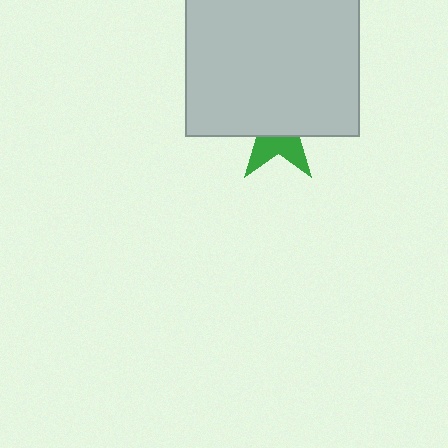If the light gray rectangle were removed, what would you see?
You would see the complete green star.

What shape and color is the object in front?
The object in front is a light gray rectangle.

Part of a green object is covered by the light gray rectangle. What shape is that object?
It is a star.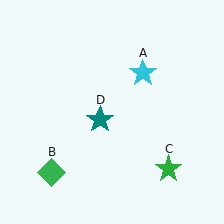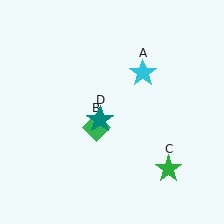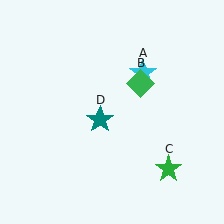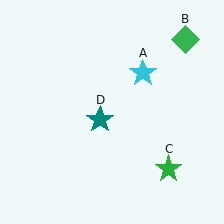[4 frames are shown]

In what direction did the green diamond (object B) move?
The green diamond (object B) moved up and to the right.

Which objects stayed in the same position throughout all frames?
Cyan star (object A) and green star (object C) and teal star (object D) remained stationary.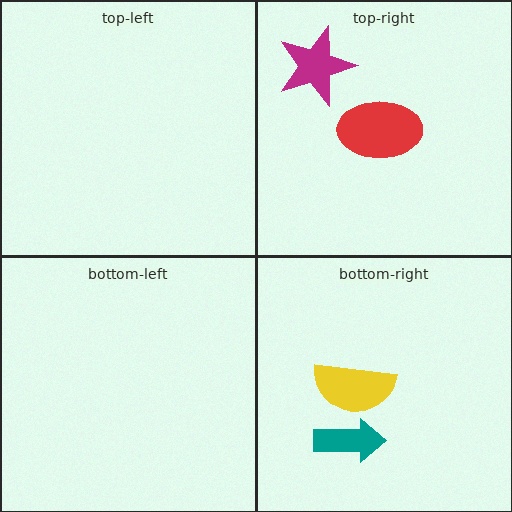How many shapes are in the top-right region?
2.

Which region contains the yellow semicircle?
The bottom-right region.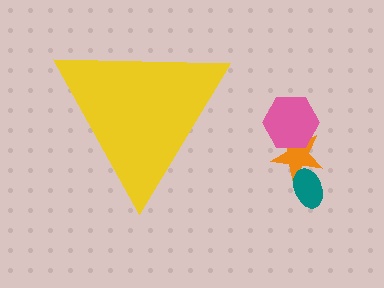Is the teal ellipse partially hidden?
No, the teal ellipse is fully visible.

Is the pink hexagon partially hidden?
No, the pink hexagon is fully visible.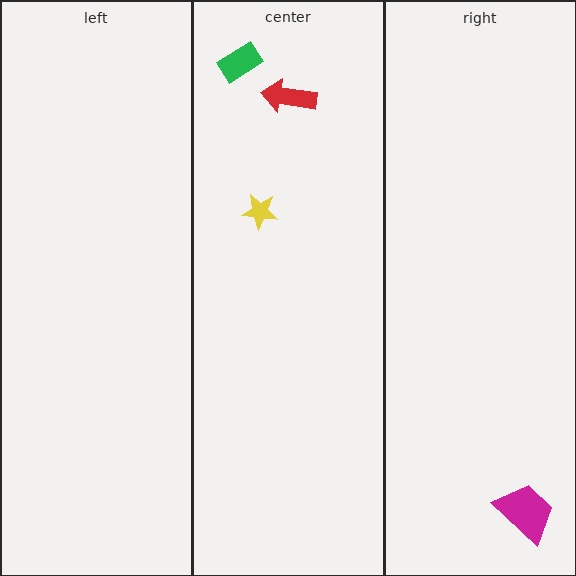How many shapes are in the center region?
3.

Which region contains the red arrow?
The center region.